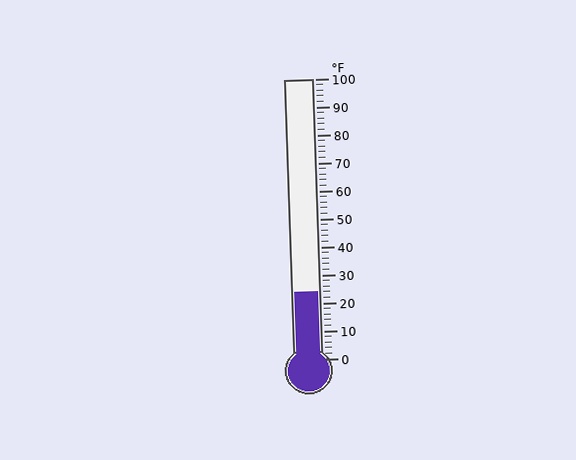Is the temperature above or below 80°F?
The temperature is below 80°F.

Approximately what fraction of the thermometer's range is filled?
The thermometer is filled to approximately 25% of its range.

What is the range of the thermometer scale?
The thermometer scale ranges from 0°F to 100°F.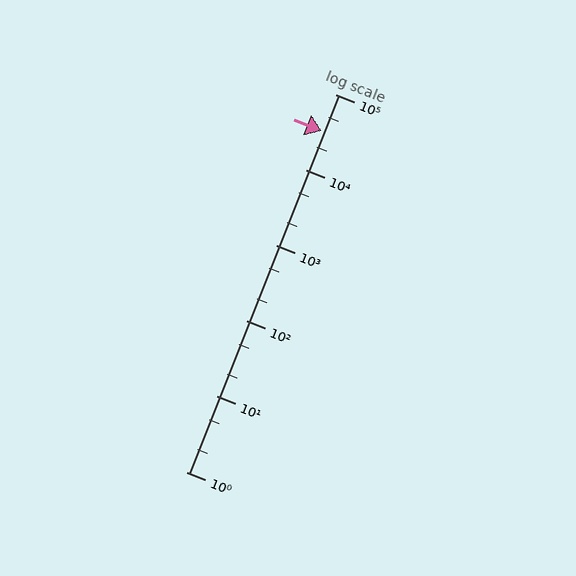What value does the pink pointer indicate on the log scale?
The pointer indicates approximately 33000.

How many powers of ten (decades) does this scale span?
The scale spans 5 decades, from 1 to 100000.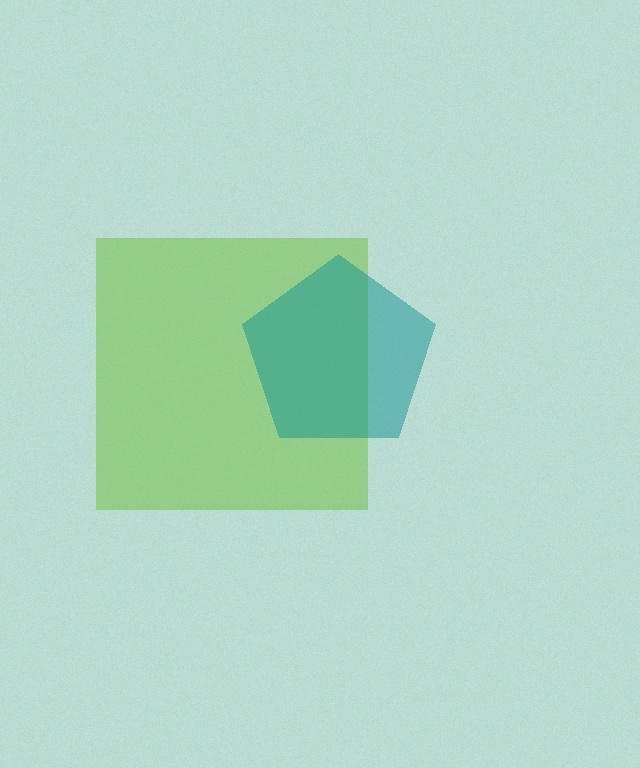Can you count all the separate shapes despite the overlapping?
Yes, there are 2 separate shapes.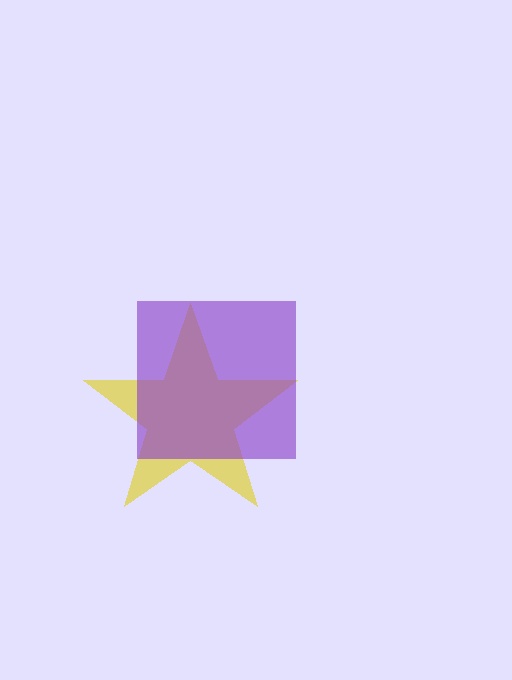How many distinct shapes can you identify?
There are 2 distinct shapes: a yellow star, a purple square.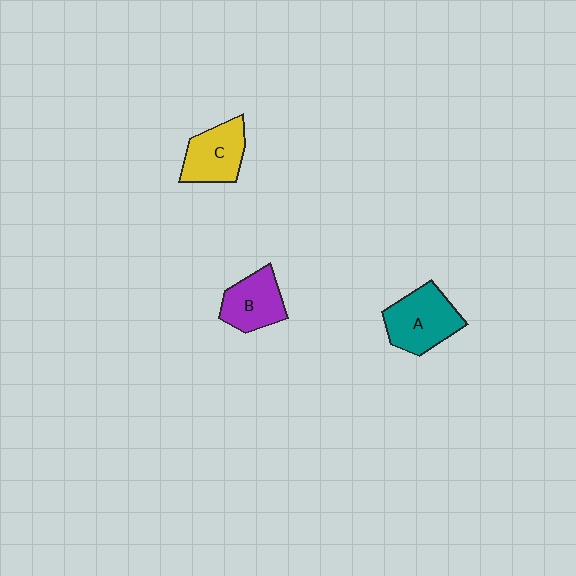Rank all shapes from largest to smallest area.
From largest to smallest: A (teal), C (yellow), B (purple).